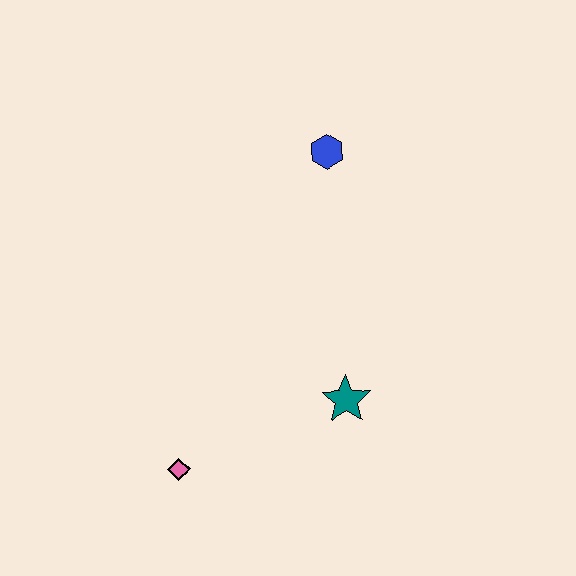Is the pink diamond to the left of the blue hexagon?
Yes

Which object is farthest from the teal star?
The blue hexagon is farthest from the teal star.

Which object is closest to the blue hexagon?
The teal star is closest to the blue hexagon.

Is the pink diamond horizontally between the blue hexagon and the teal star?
No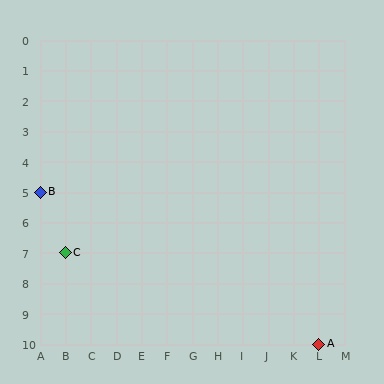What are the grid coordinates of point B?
Point B is at grid coordinates (A, 5).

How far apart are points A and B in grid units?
Points A and B are 11 columns and 5 rows apart (about 12.1 grid units diagonally).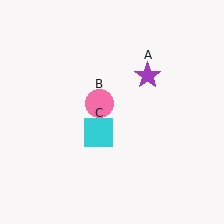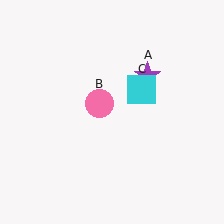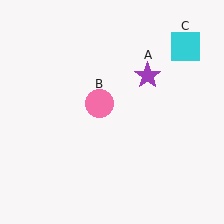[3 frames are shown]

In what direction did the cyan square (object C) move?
The cyan square (object C) moved up and to the right.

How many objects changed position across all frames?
1 object changed position: cyan square (object C).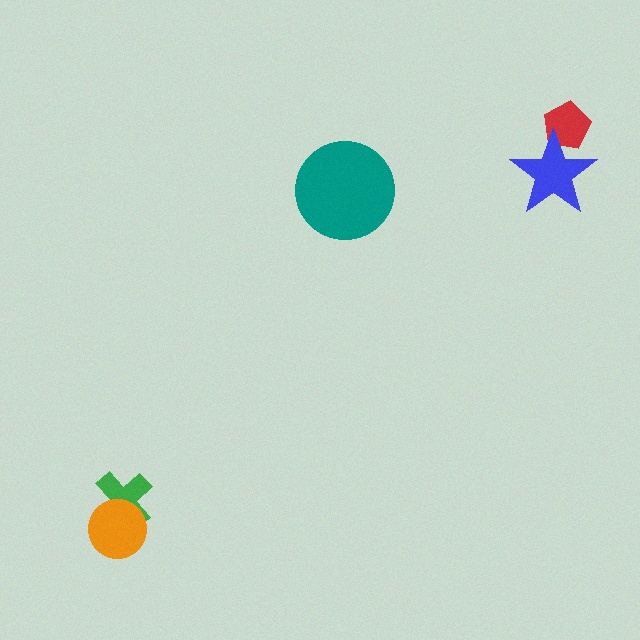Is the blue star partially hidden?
No, no other shape covers it.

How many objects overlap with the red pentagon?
1 object overlaps with the red pentagon.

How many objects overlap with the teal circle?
0 objects overlap with the teal circle.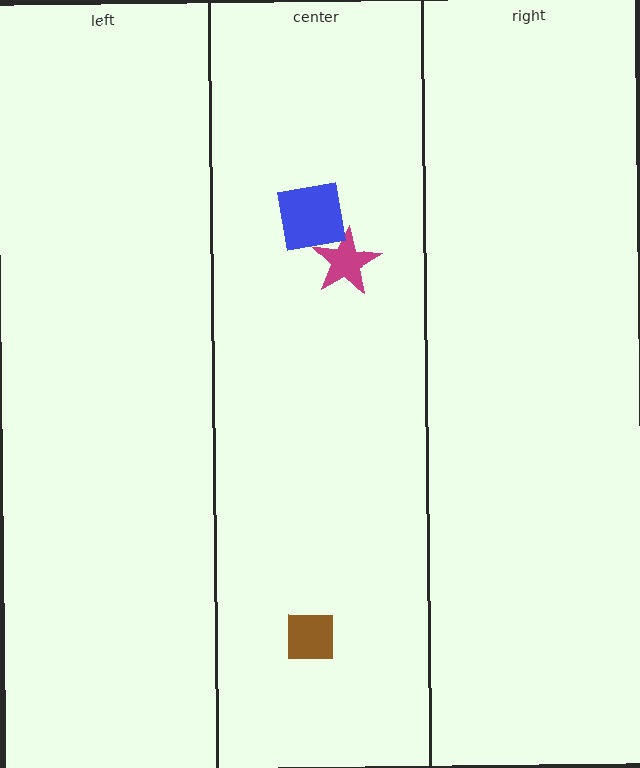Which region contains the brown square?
The center region.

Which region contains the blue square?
The center region.